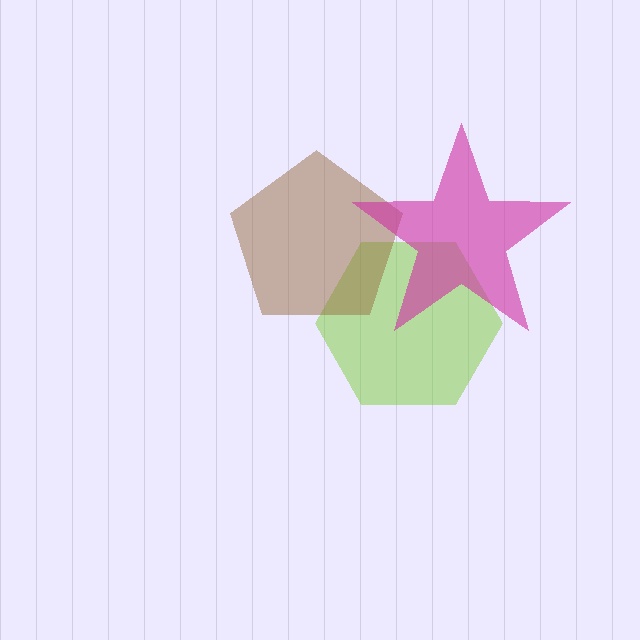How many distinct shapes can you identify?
There are 3 distinct shapes: a lime hexagon, a brown pentagon, a magenta star.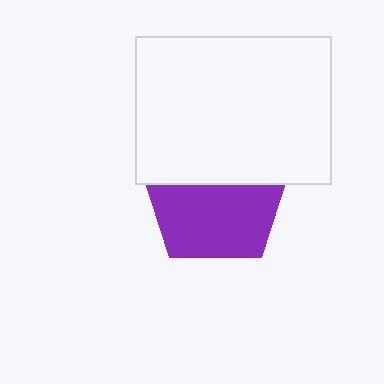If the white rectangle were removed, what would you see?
You would see the complete purple pentagon.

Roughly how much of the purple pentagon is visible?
About half of it is visible (roughly 57%).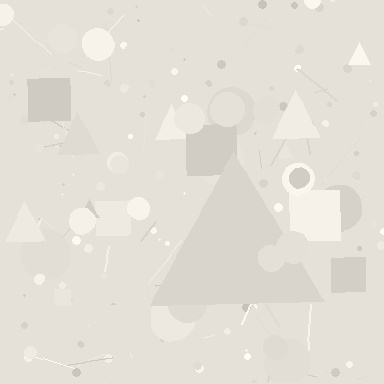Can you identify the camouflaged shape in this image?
The camouflaged shape is a triangle.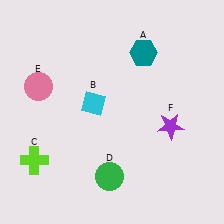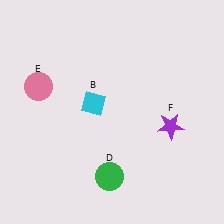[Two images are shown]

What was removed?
The lime cross (C), the teal hexagon (A) were removed in Image 2.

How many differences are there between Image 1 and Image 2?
There are 2 differences between the two images.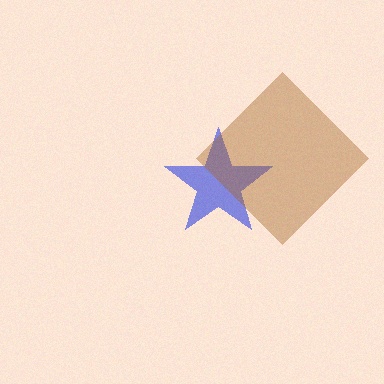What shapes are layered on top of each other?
The layered shapes are: a blue star, a brown diamond.